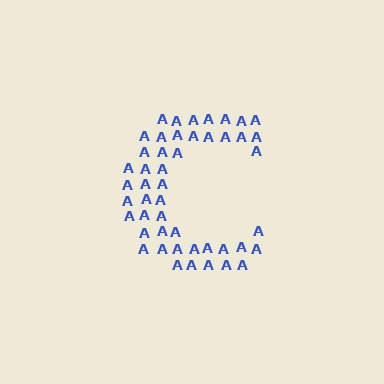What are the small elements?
The small elements are letter A's.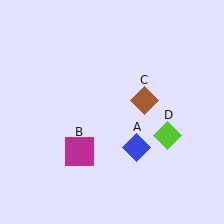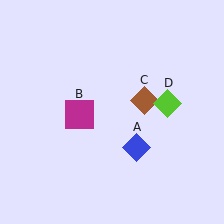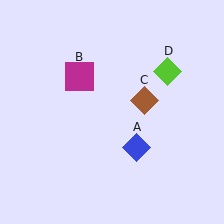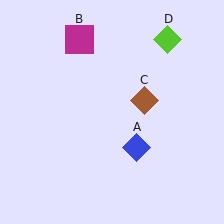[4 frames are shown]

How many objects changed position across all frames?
2 objects changed position: magenta square (object B), lime diamond (object D).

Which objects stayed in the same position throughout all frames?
Blue diamond (object A) and brown diamond (object C) remained stationary.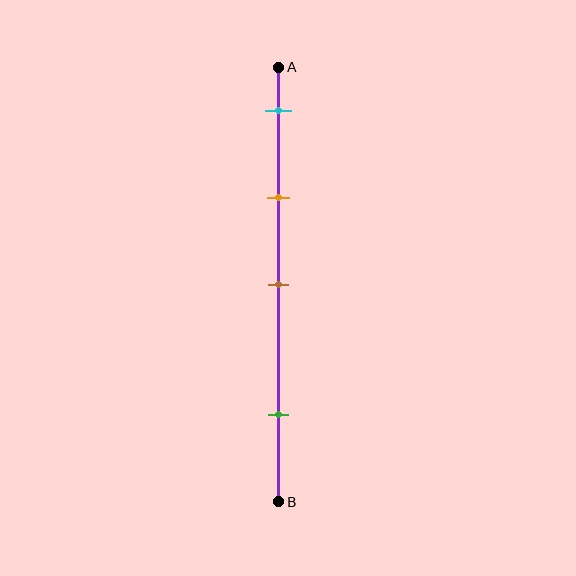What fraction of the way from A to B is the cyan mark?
The cyan mark is approximately 10% (0.1) of the way from A to B.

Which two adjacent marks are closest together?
The cyan and orange marks are the closest adjacent pair.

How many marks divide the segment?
There are 4 marks dividing the segment.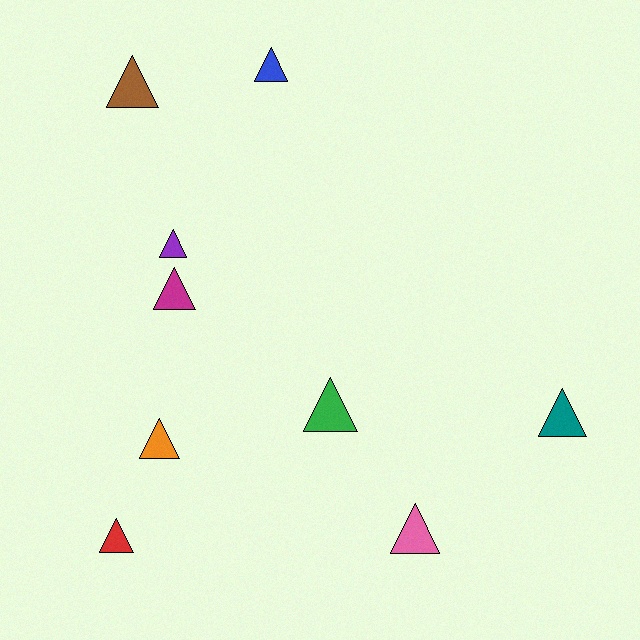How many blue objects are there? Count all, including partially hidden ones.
There is 1 blue object.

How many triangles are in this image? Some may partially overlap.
There are 9 triangles.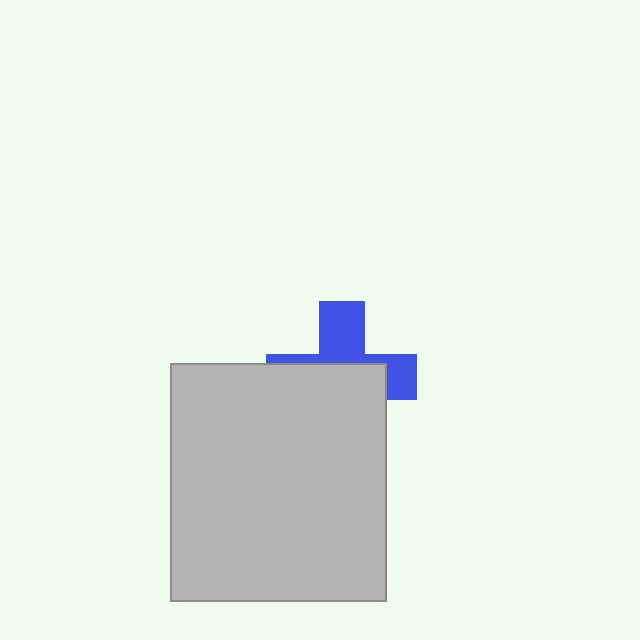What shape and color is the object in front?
The object in front is a light gray rectangle.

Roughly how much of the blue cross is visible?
A small part of it is visible (roughly 42%).